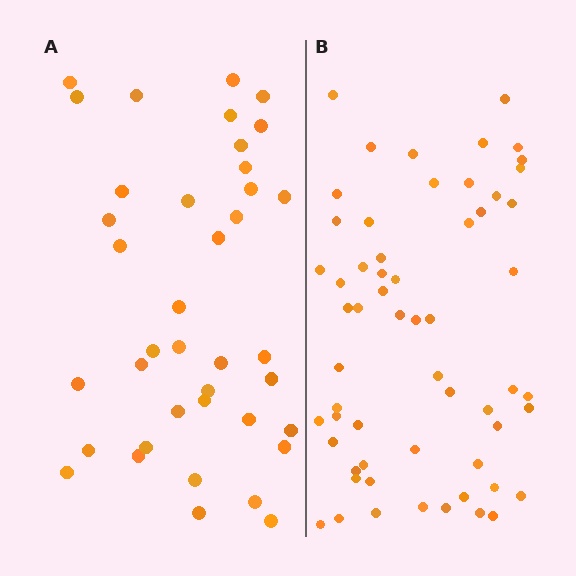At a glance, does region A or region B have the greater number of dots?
Region B (the right region) has more dots.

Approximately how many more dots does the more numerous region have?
Region B has approximately 20 more dots than region A.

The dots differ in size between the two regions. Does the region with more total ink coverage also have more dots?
No. Region A has more total ink coverage because its dots are larger, but region B actually contains more individual dots. Total area can be misleading — the number of items is what matters here.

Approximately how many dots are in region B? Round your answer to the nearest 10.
About 60 dots. (The exact count is 59, which rounds to 60.)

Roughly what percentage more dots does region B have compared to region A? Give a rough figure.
About 50% more.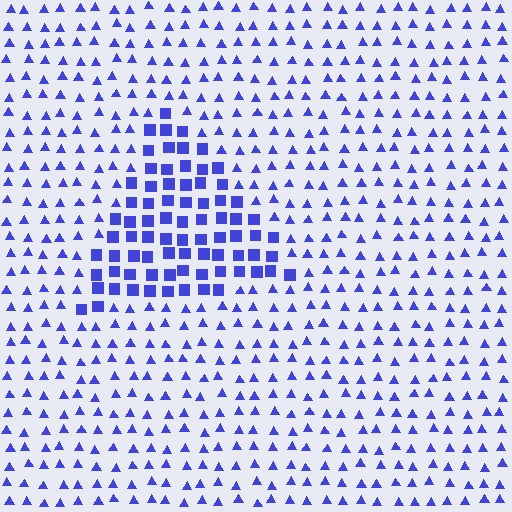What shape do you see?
I see a triangle.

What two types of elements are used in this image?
The image uses squares inside the triangle region and triangles outside it.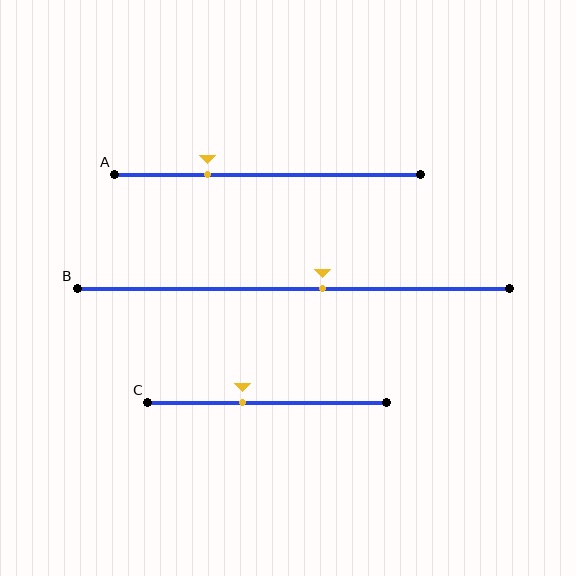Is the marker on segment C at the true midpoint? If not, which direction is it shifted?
No, the marker on segment C is shifted to the left by about 10% of the segment length.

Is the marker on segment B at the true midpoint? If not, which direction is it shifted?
No, the marker on segment B is shifted to the right by about 7% of the segment length.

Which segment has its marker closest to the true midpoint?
Segment B has its marker closest to the true midpoint.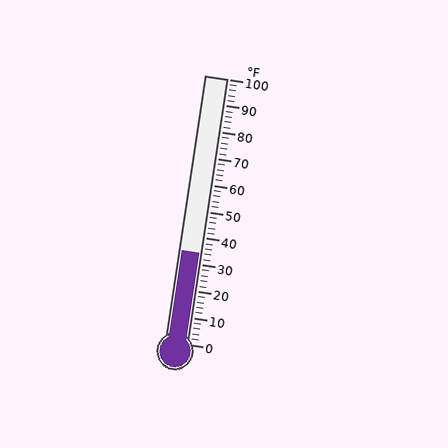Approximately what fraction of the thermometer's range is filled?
The thermometer is filled to approximately 35% of its range.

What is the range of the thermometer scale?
The thermometer scale ranges from 0°F to 100°F.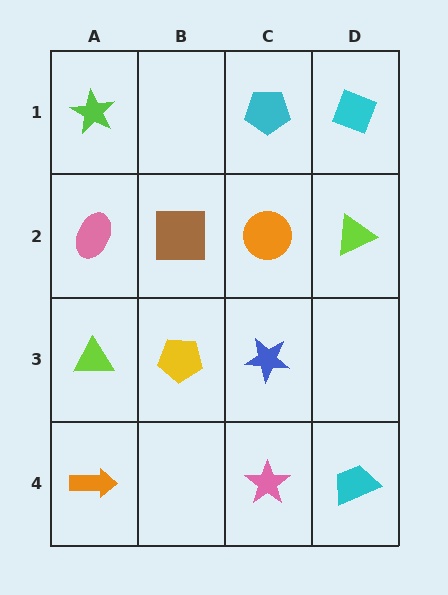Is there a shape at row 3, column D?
No, that cell is empty.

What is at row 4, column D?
A cyan trapezoid.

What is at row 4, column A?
An orange arrow.